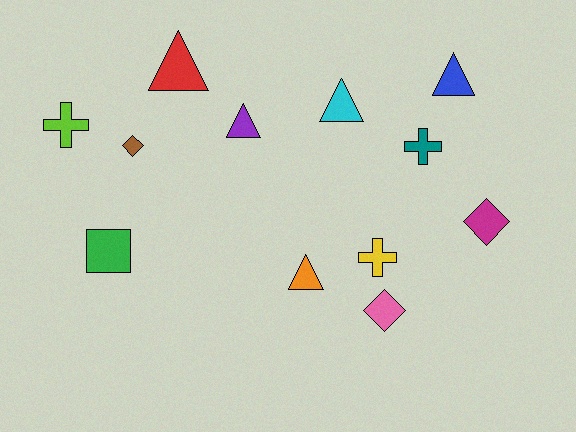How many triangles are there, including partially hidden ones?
There are 5 triangles.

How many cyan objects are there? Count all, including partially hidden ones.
There is 1 cyan object.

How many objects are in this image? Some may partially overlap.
There are 12 objects.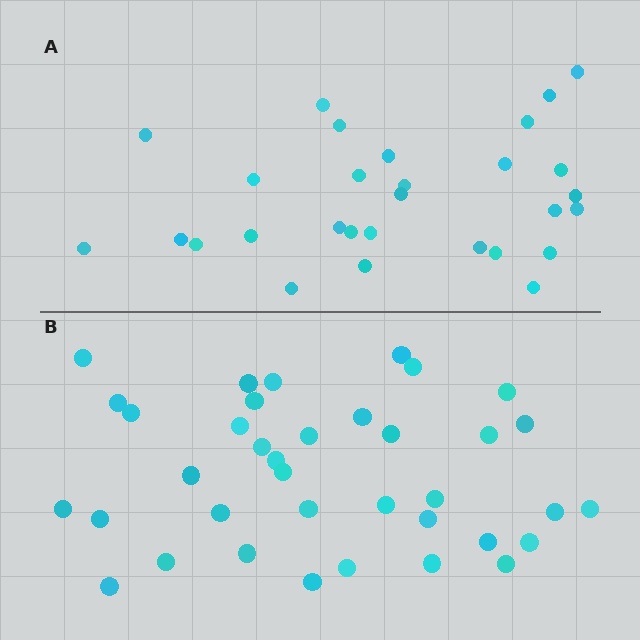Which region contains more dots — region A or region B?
Region B (the bottom region) has more dots.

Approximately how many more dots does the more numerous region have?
Region B has roughly 8 or so more dots than region A.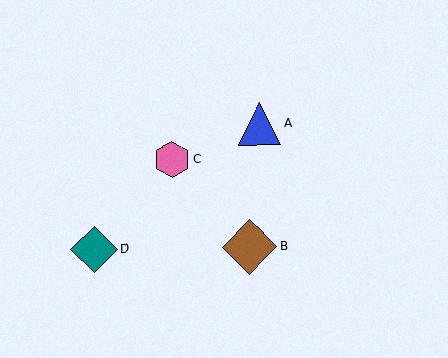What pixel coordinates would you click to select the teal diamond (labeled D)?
Click at (94, 249) to select the teal diamond D.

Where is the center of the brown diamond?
The center of the brown diamond is at (250, 247).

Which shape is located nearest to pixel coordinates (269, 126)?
The blue triangle (labeled A) at (260, 124) is nearest to that location.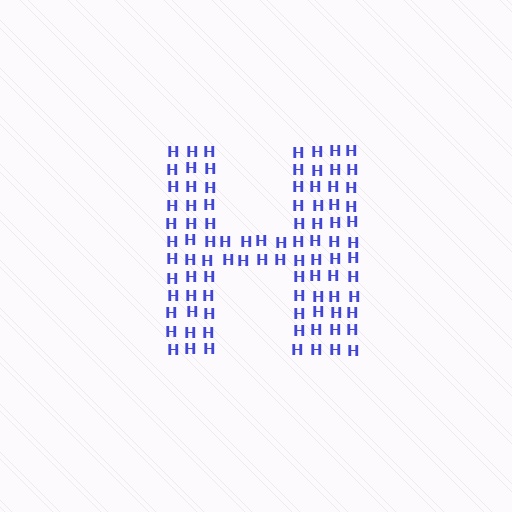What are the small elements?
The small elements are letter H's.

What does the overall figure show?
The overall figure shows the letter H.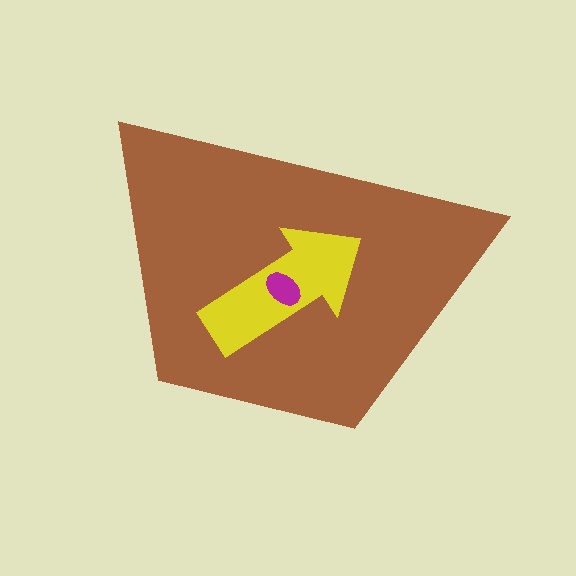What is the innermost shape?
The magenta ellipse.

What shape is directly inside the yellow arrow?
The magenta ellipse.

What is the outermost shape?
The brown trapezoid.